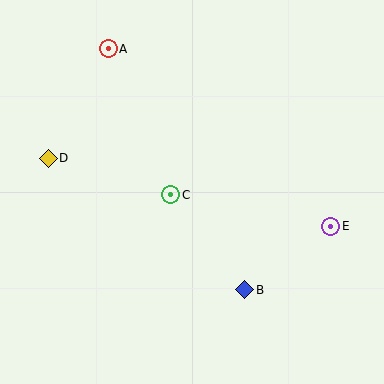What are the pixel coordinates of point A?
Point A is at (108, 49).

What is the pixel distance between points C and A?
The distance between C and A is 159 pixels.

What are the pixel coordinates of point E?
Point E is at (331, 226).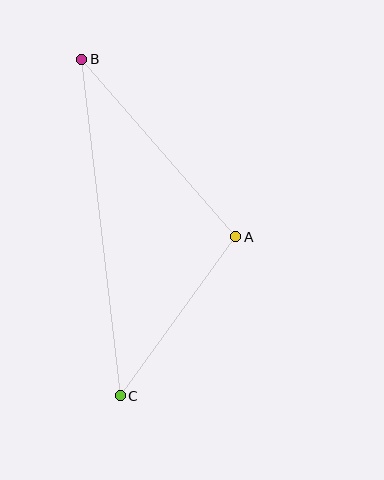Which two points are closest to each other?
Points A and C are closest to each other.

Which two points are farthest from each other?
Points B and C are farthest from each other.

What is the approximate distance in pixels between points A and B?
The distance between A and B is approximately 235 pixels.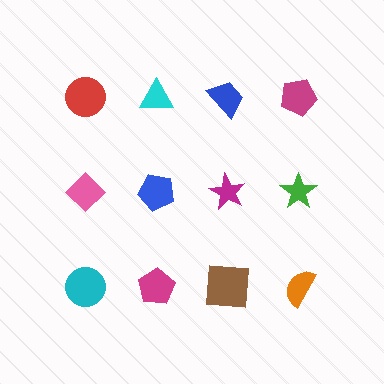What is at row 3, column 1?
A cyan circle.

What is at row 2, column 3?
A magenta star.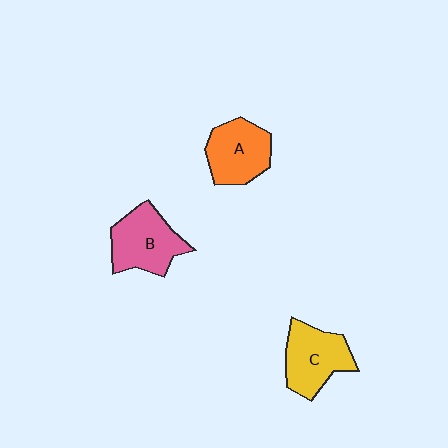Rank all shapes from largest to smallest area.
From largest to smallest: B (pink), C (yellow), A (orange).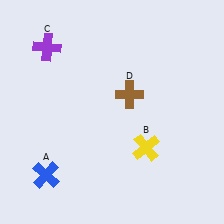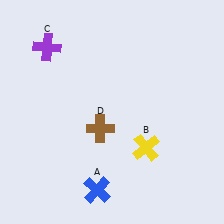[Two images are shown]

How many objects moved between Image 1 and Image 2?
2 objects moved between the two images.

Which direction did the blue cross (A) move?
The blue cross (A) moved right.